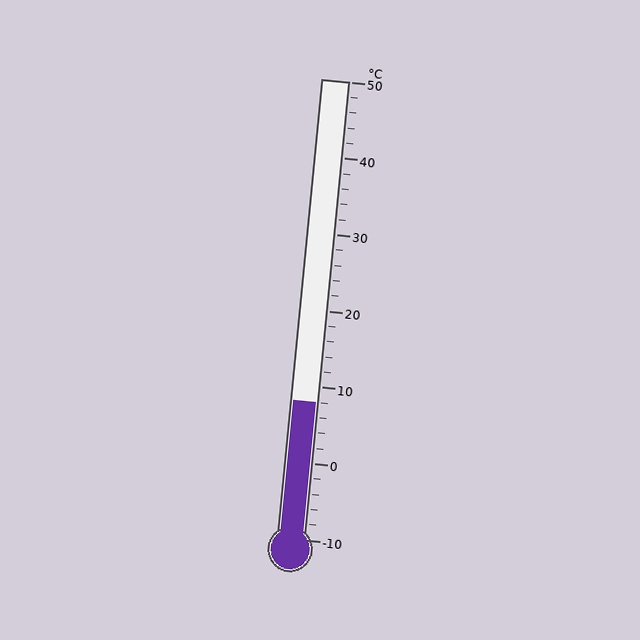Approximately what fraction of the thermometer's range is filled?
The thermometer is filled to approximately 30% of its range.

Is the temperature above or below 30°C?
The temperature is below 30°C.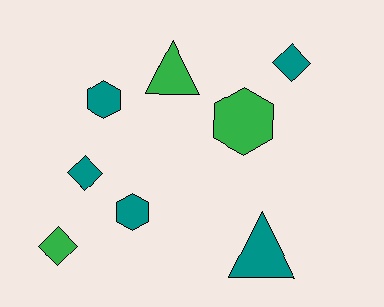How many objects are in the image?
There are 8 objects.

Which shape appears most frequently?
Diamond, with 3 objects.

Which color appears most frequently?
Teal, with 5 objects.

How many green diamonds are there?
There is 1 green diamond.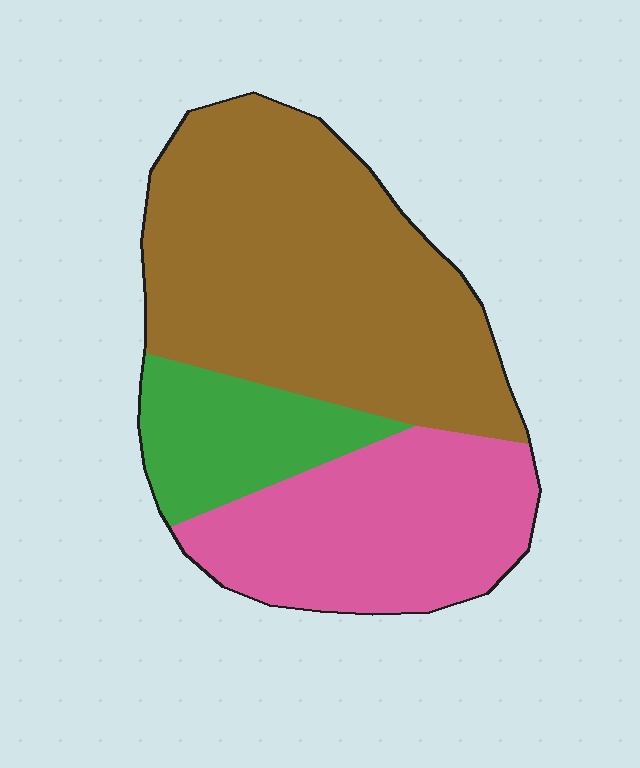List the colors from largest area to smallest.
From largest to smallest: brown, pink, green.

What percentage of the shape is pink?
Pink takes up about one third (1/3) of the shape.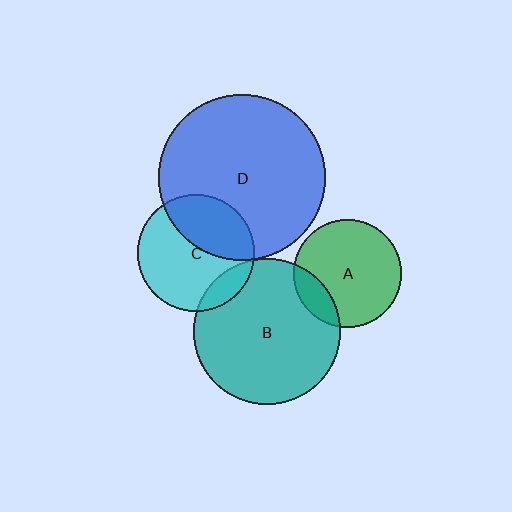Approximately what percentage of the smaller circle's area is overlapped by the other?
Approximately 35%.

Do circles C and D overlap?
Yes.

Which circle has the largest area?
Circle D (blue).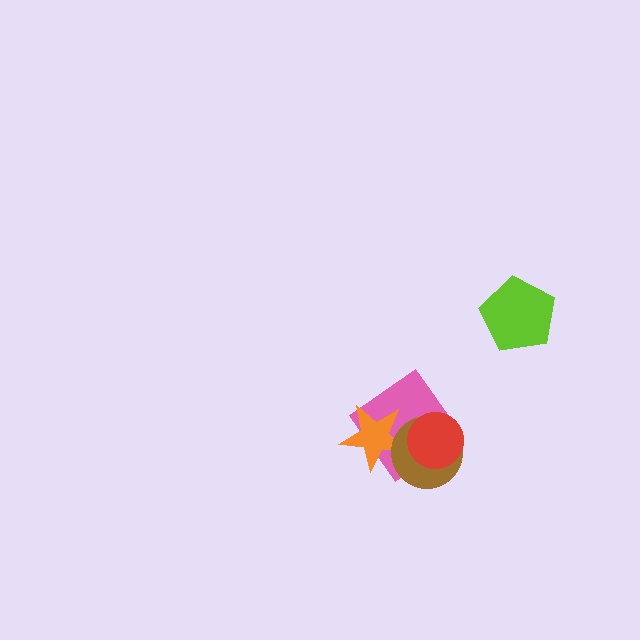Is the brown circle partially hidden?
Yes, it is partially covered by another shape.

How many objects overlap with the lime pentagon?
0 objects overlap with the lime pentagon.